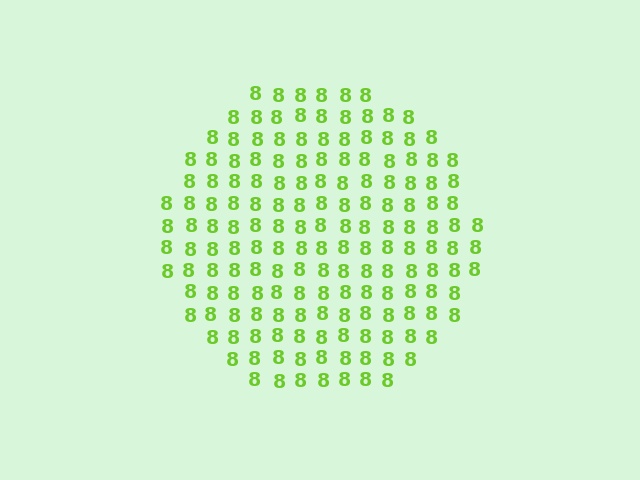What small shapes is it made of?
It is made of small digit 8's.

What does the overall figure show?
The overall figure shows a circle.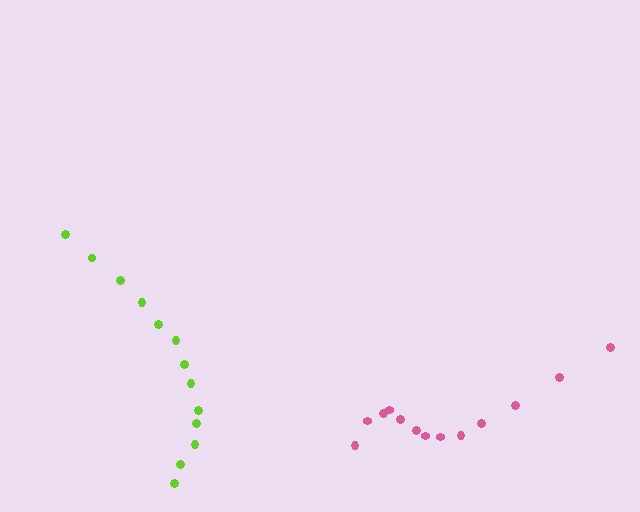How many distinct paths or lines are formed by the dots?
There are 2 distinct paths.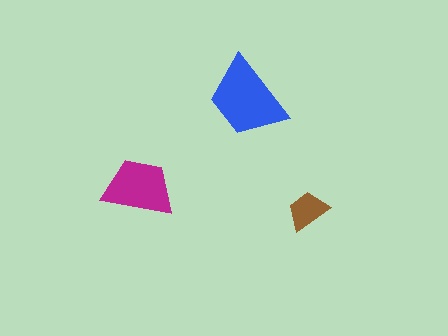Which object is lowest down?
The brown trapezoid is bottommost.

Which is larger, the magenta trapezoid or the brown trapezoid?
The magenta one.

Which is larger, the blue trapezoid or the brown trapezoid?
The blue one.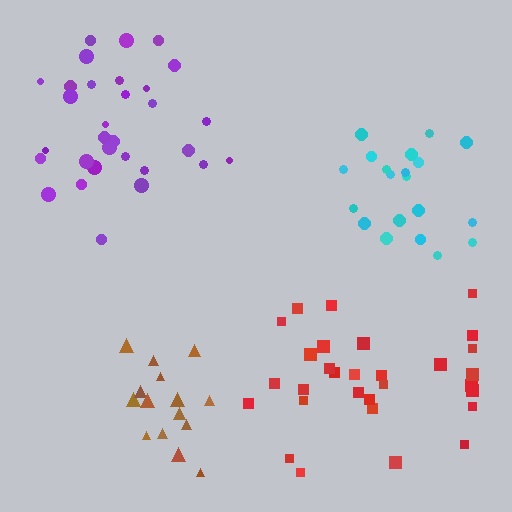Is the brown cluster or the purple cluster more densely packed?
Brown.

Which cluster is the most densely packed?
Brown.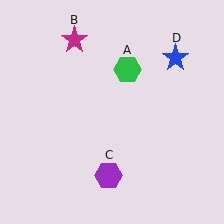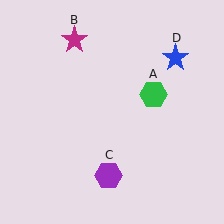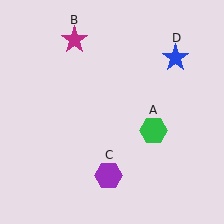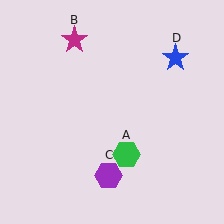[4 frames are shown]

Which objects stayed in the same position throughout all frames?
Magenta star (object B) and purple hexagon (object C) and blue star (object D) remained stationary.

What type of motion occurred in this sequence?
The green hexagon (object A) rotated clockwise around the center of the scene.